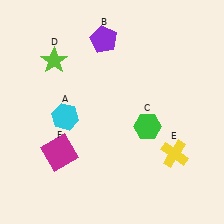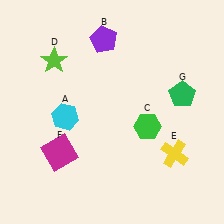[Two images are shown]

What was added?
A green pentagon (G) was added in Image 2.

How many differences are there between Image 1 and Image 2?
There is 1 difference between the two images.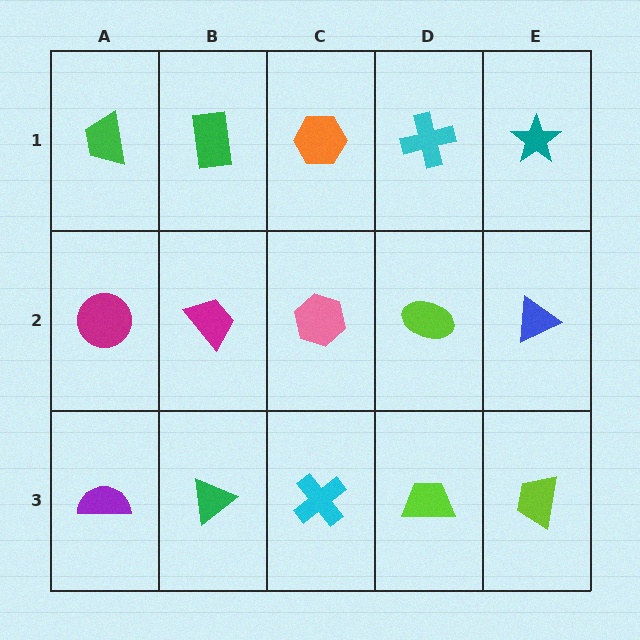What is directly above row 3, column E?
A blue triangle.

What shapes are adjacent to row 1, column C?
A pink hexagon (row 2, column C), a green rectangle (row 1, column B), a cyan cross (row 1, column D).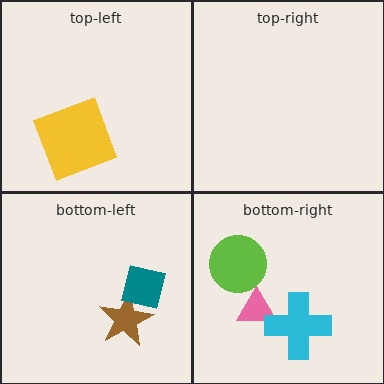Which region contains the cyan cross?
The bottom-right region.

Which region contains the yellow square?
The top-left region.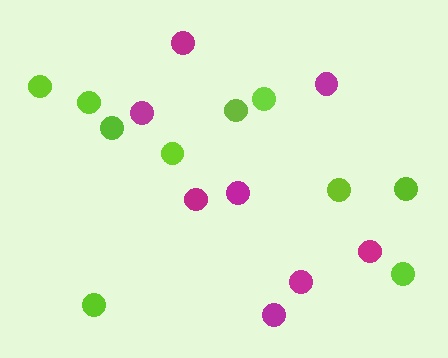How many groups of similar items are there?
There are 2 groups: one group of lime circles (10) and one group of magenta circles (8).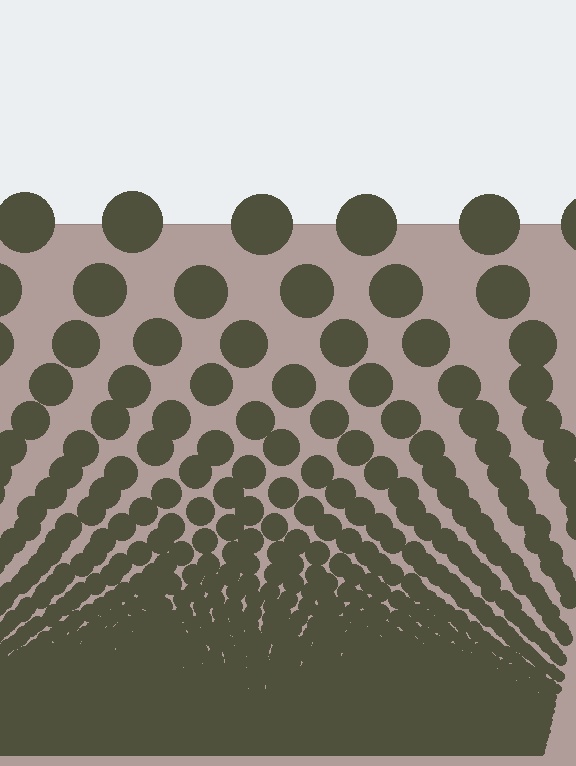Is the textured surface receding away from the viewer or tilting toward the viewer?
The surface appears to tilt toward the viewer. Texture elements get larger and sparser toward the top.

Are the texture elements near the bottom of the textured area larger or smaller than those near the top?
Smaller. The gradient is inverted — elements near the bottom are smaller and denser.